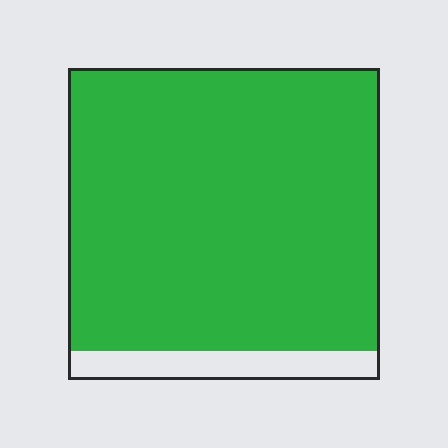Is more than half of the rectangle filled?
Yes.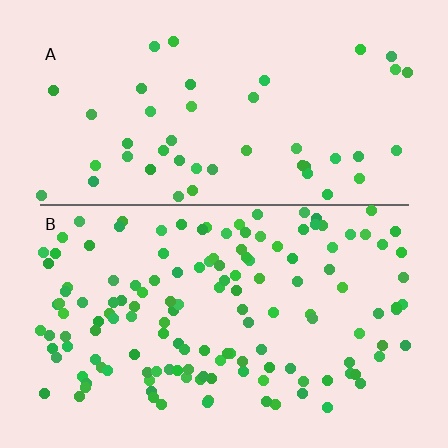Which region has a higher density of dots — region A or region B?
B (the bottom).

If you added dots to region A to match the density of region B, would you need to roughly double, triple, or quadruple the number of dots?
Approximately triple.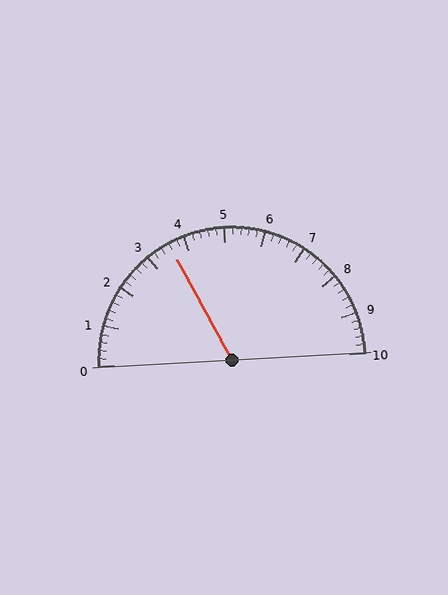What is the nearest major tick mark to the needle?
The nearest major tick mark is 4.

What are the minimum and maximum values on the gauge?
The gauge ranges from 0 to 10.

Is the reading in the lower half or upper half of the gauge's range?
The reading is in the lower half of the range (0 to 10).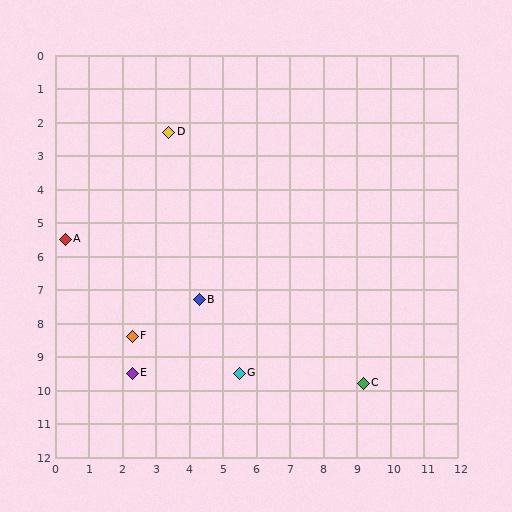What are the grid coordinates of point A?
Point A is at approximately (0.3, 5.5).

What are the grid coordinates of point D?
Point D is at approximately (3.4, 2.3).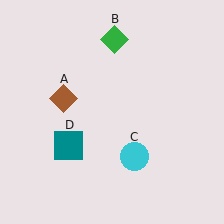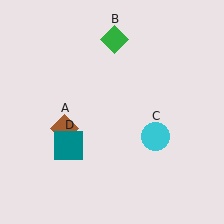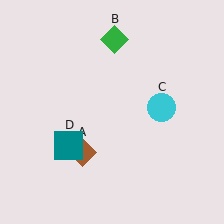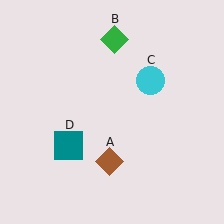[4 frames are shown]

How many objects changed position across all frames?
2 objects changed position: brown diamond (object A), cyan circle (object C).